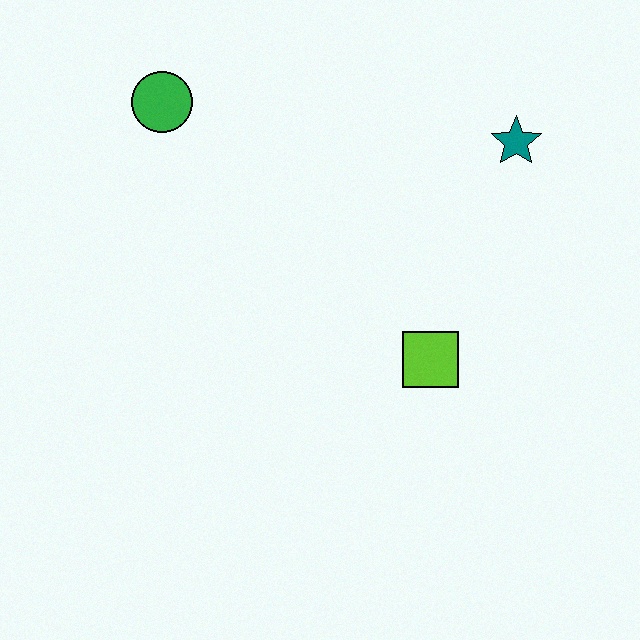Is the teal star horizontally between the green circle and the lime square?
No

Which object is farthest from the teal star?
The green circle is farthest from the teal star.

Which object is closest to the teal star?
The lime square is closest to the teal star.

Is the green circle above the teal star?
Yes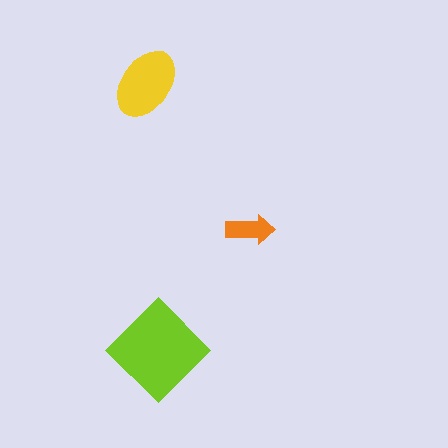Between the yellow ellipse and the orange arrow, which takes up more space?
The yellow ellipse.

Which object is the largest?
The lime diamond.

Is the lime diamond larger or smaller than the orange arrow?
Larger.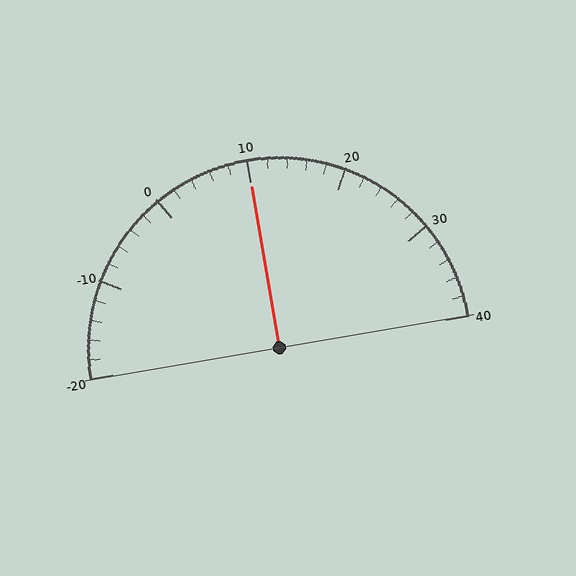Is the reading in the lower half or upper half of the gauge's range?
The reading is in the upper half of the range (-20 to 40).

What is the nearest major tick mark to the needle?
The nearest major tick mark is 10.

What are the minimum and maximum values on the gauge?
The gauge ranges from -20 to 40.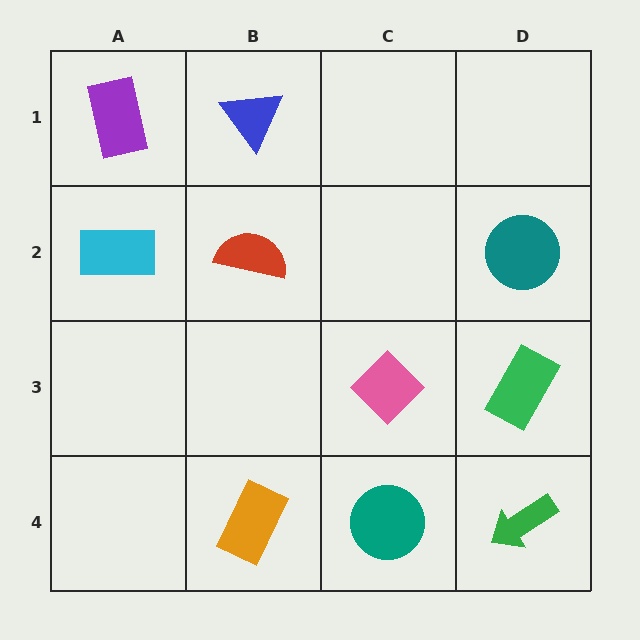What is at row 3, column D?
A green rectangle.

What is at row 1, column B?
A blue triangle.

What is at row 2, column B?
A red semicircle.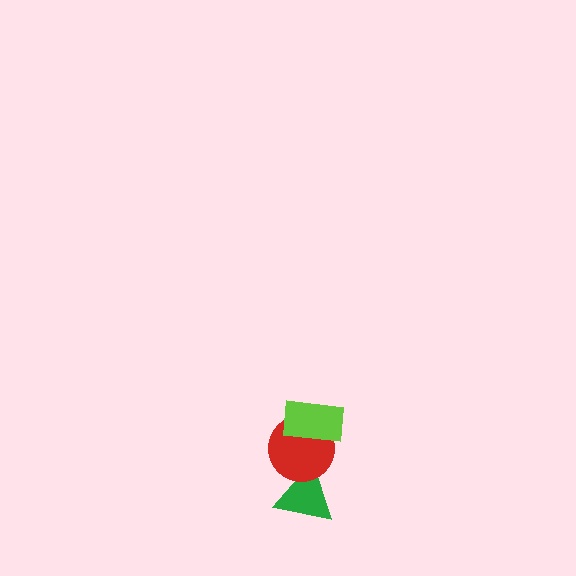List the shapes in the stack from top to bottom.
From top to bottom: the lime rectangle, the red circle, the green triangle.